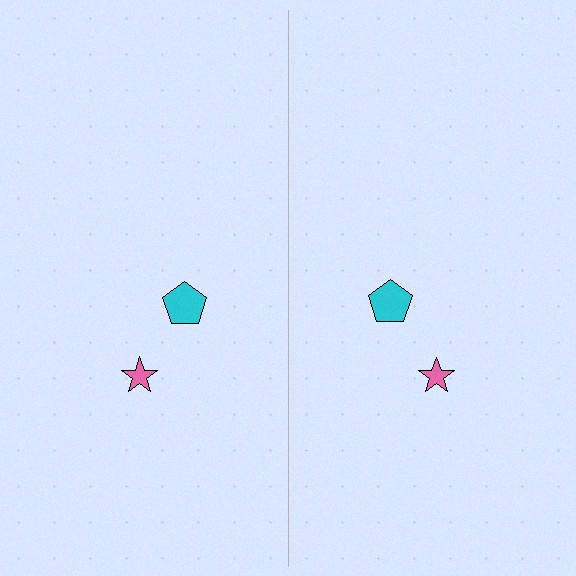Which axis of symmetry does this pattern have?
The pattern has a vertical axis of symmetry running through the center of the image.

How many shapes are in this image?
There are 4 shapes in this image.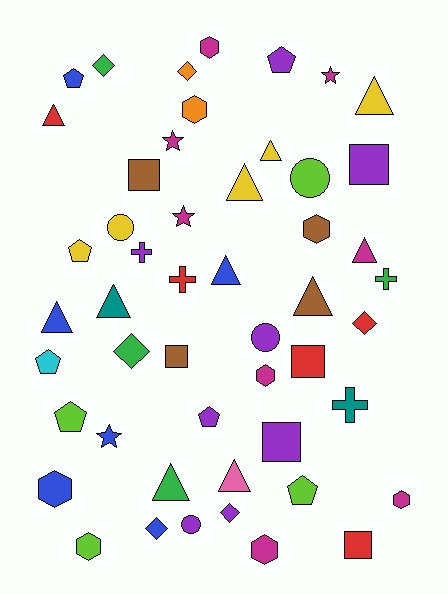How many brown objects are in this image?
There are 4 brown objects.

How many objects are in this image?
There are 50 objects.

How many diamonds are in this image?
There are 6 diamonds.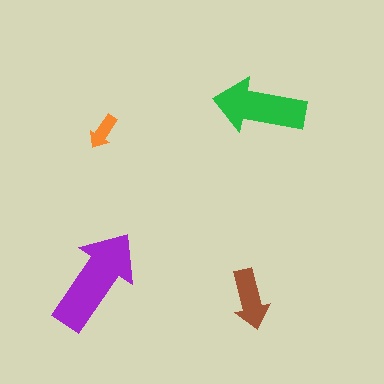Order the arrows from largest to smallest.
the purple one, the green one, the brown one, the orange one.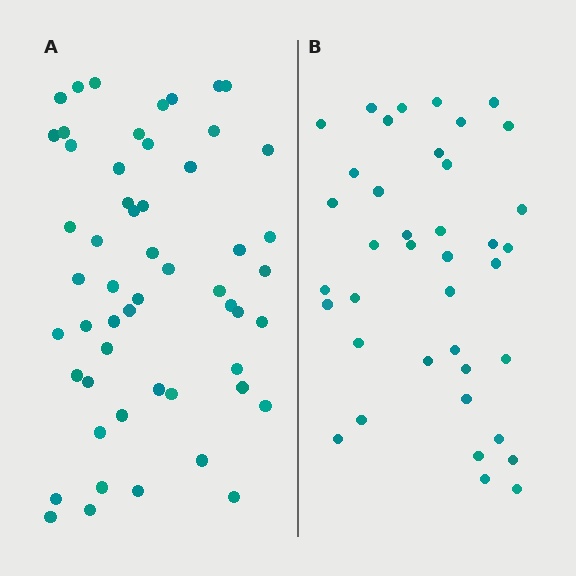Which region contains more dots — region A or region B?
Region A (the left region) has more dots.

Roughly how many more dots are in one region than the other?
Region A has approximately 15 more dots than region B.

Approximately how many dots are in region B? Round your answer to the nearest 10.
About 40 dots. (The exact count is 39, which rounds to 40.)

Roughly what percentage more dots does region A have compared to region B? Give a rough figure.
About 40% more.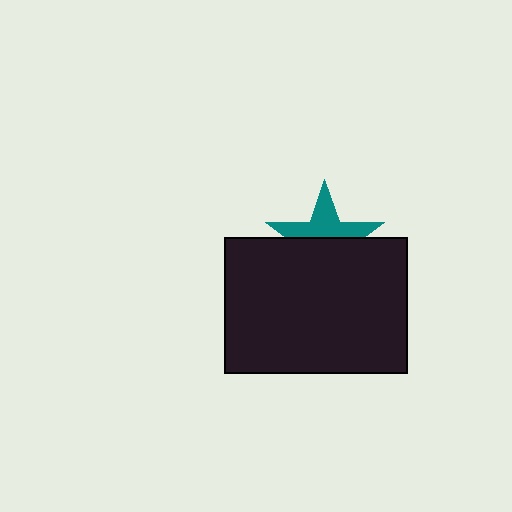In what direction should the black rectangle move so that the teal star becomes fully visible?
The black rectangle should move down. That is the shortest direction to clear the overlap and leave the teal star fully visible.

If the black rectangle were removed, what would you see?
You would see the complete teal star.